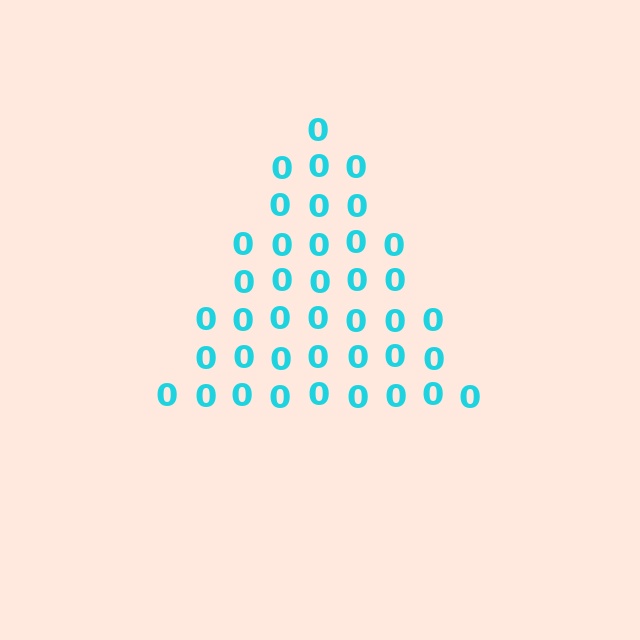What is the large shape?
The large shape is a triangle.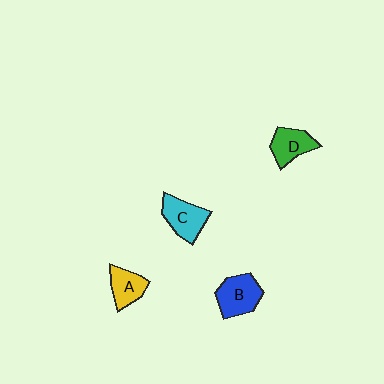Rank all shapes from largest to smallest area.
From largest to smallest: B (blue), C (cyan), D (green), A (yellow).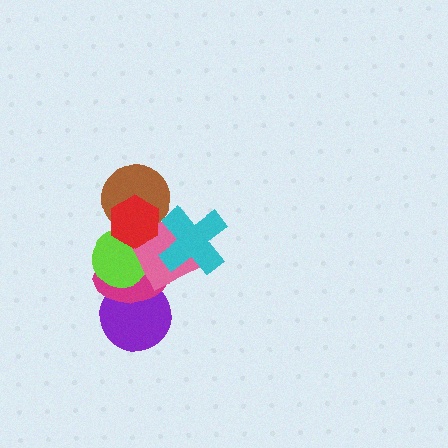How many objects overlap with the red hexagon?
4 objects overlap with the red hexagon.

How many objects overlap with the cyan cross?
1 object overlaps with the cyan cross.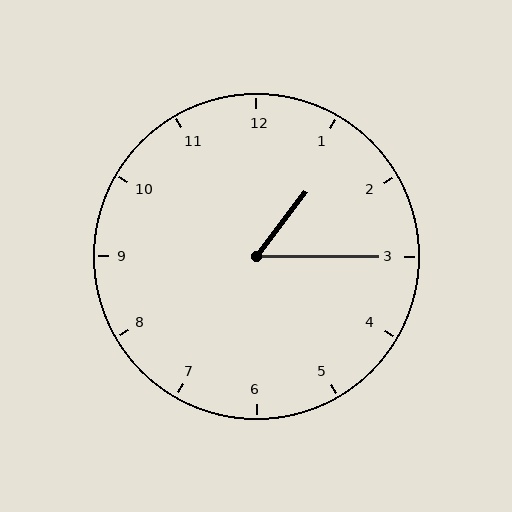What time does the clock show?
1:15.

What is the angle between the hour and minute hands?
Approximately 52 degrees.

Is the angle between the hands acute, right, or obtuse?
It is acute.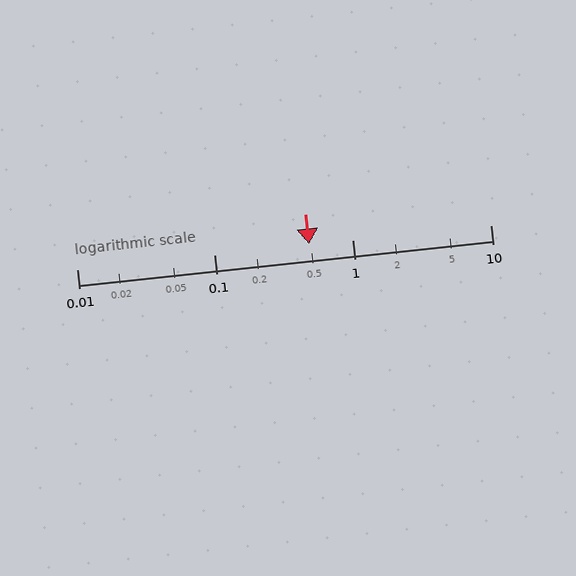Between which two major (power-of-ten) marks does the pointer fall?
The pointer is between 0.1 and 1.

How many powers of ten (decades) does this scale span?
The scale spans 3 decades, from 0.01 to 10.